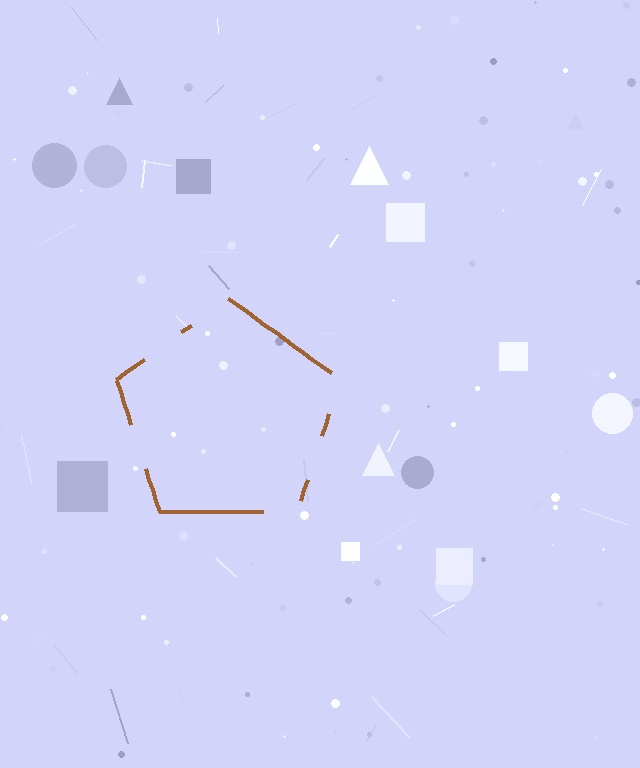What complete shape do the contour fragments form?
The contour fragments form a pentagon.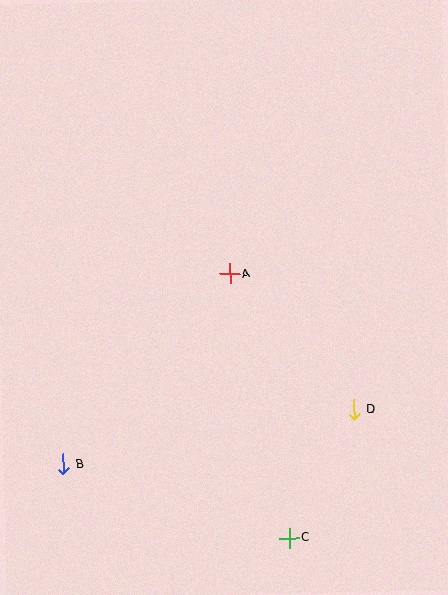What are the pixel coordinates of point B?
Point B is at (63, 464).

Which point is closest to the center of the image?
Point A at (230, 273) is closest to the center.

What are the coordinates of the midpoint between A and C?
The midpoint between A and C is at (260, 406).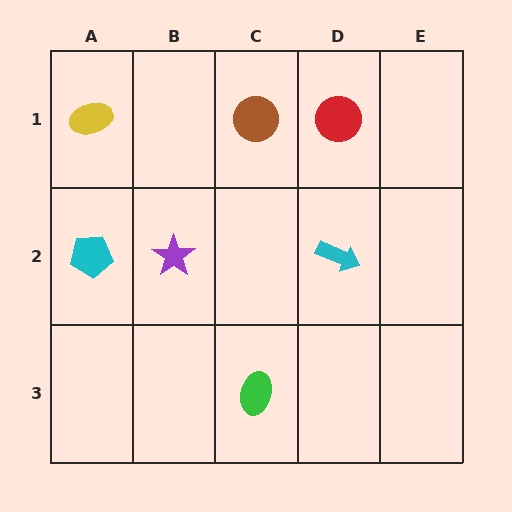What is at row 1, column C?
A brown circle.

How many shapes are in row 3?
1 shape.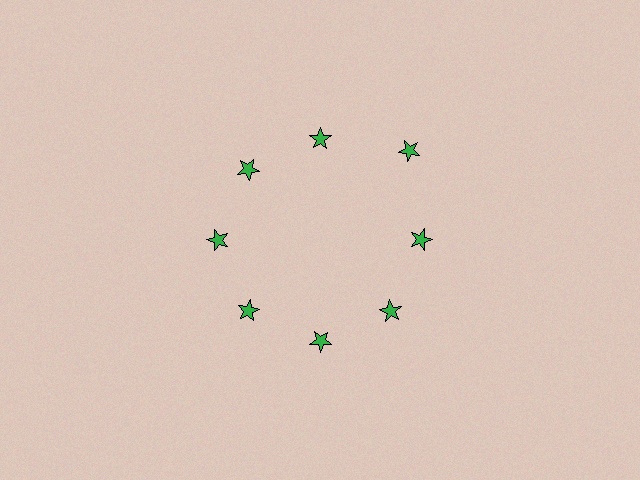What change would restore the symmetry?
The symmetry would be restored by moving it inward, back onto the ring so that all 8 stars sit at equal angles and equal distance from the center.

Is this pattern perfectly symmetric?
No. The 8 green stars are arranged in a ring, but one element near the 2 o'clock position is pushed outward from the center, breaking the 8-fold rotational symmetry.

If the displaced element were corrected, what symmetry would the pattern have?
It would have 8-fold rotational symmetry — the pattern would map onto itself every 45 degrees.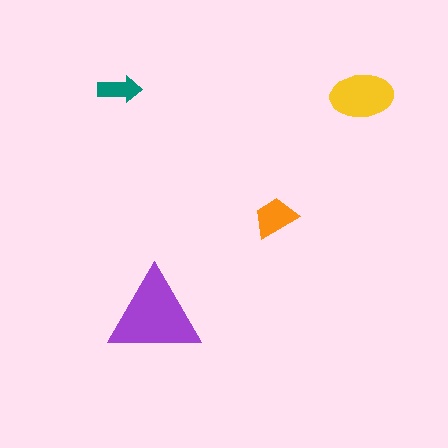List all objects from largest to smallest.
The purple triangle, the yellow ellipse, the orange trapezoid, the teal arrow.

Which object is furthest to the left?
The teal arrow is leftmost.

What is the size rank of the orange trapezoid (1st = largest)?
3rd.